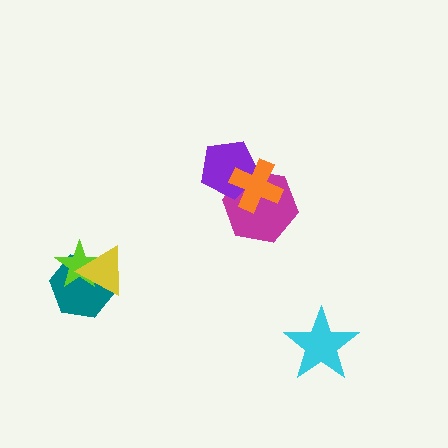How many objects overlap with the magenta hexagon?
2 objects overlap with the magenta hexagon.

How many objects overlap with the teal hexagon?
2 objects overlap with the teal hexagon.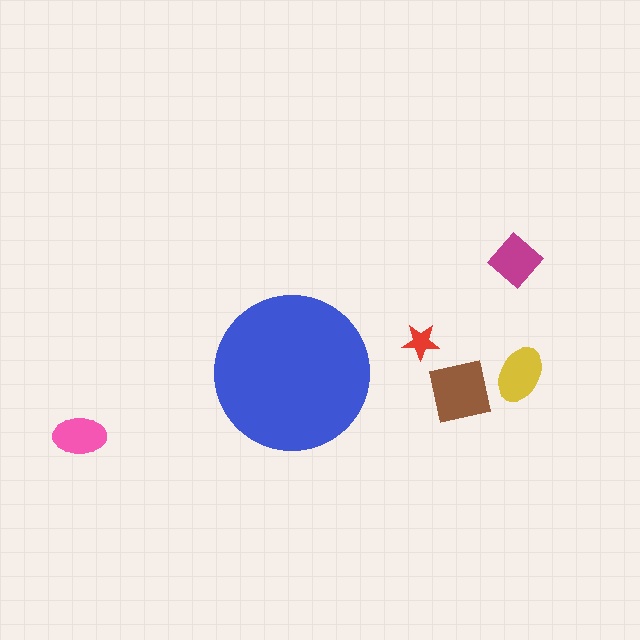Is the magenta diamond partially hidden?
No, the magenta diamond is fully visible.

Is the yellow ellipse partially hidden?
No, the yellow ellipse is fully visible.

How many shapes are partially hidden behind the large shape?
0 shapes are partially hidden.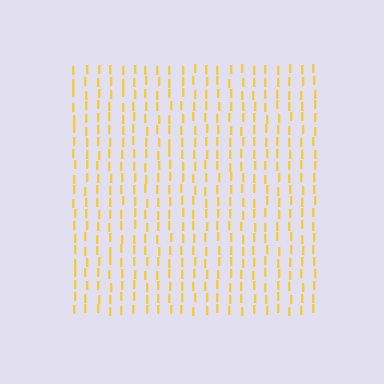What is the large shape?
The large shape is a square.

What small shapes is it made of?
It is made of small letter I's.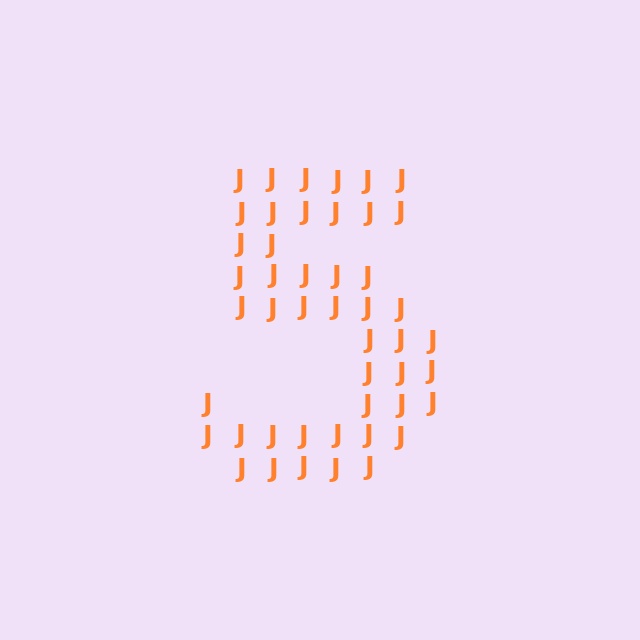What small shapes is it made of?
It is made of small letter J's.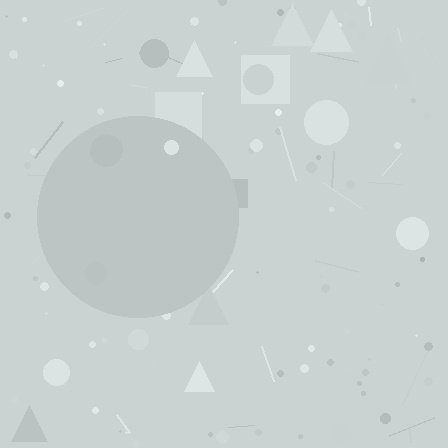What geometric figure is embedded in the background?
A circle is embedded in the background.